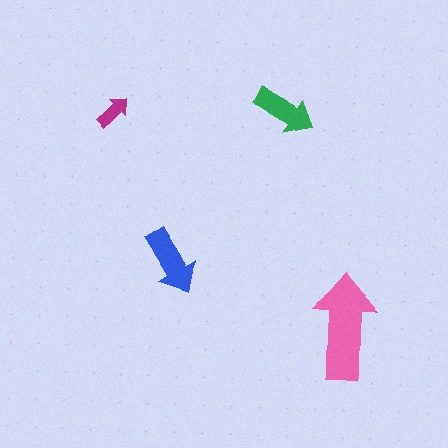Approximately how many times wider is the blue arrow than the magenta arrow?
About 2 times wider.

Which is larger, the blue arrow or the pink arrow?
The pink one.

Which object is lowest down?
The pink arrow is bottommost.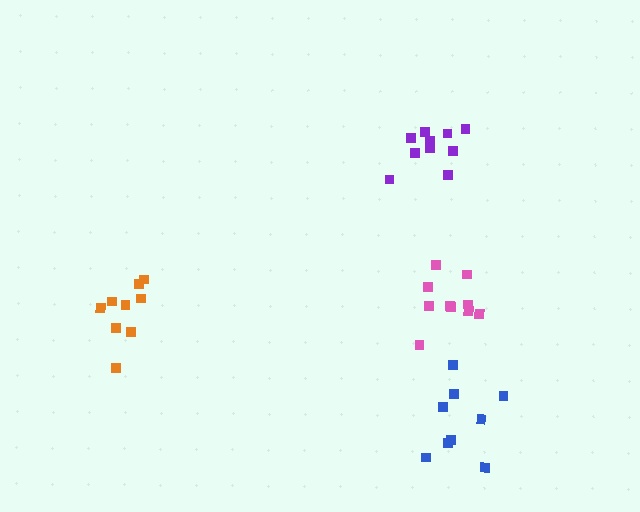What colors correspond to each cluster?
The clusters are colored: orange, pink, blue, purple.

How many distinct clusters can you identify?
There are 4 distinct clusters.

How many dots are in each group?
Group 1: 9 dots, Group 2: 10 dots, Group 3: 9 dots, Group 4: 10 dots (38 total).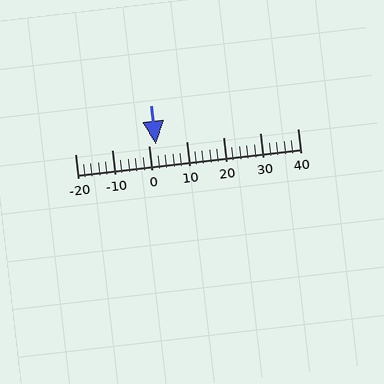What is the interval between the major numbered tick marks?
The major tick marks are spaced 10 units apart.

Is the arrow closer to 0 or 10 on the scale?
The arrow is closer to 0.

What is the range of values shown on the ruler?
The ruler shows values from -20 to 40.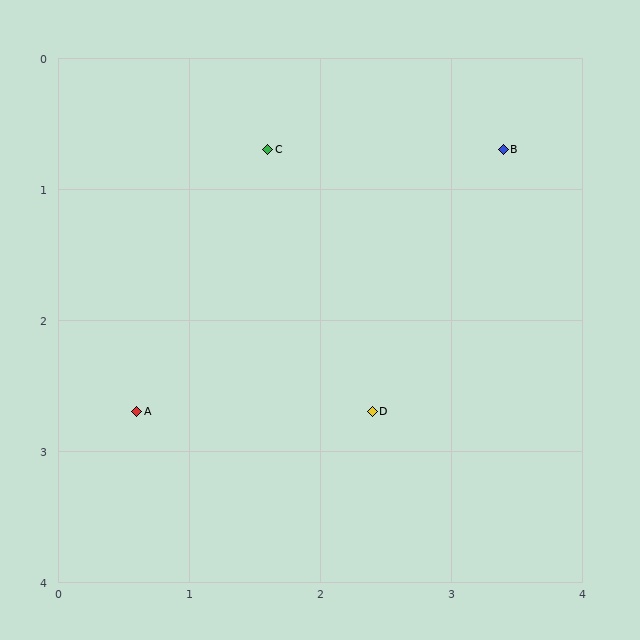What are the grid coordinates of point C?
Point C is at approximately (1.6, 0.7).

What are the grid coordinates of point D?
Point D is at approximately (2.4, 2.7).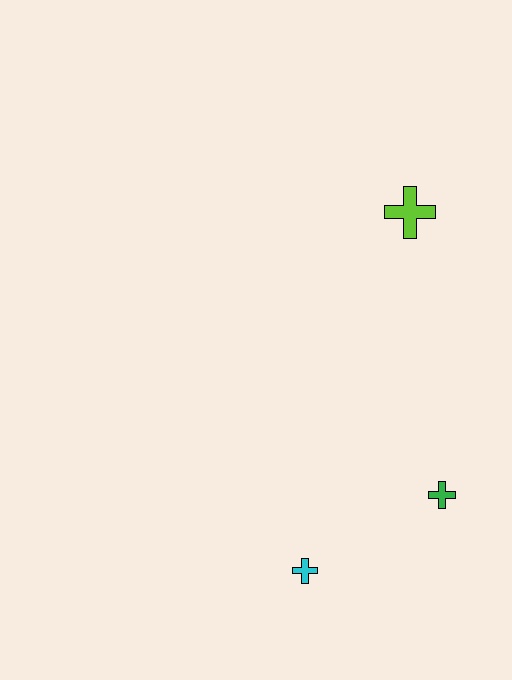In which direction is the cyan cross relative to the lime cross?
The cyan cross is below the lime cross.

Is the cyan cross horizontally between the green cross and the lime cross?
No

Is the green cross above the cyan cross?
Yes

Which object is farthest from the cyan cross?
The lime cross is farthest from the cyan cross.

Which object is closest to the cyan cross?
The green cross is closest to the cyan cross.